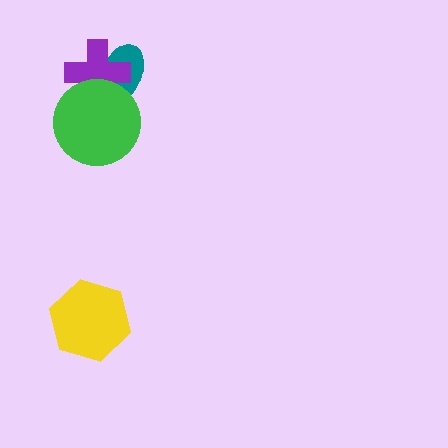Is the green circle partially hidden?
No, no other shape covers it.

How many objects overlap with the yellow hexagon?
0 objects overlap with the yellow hexagon.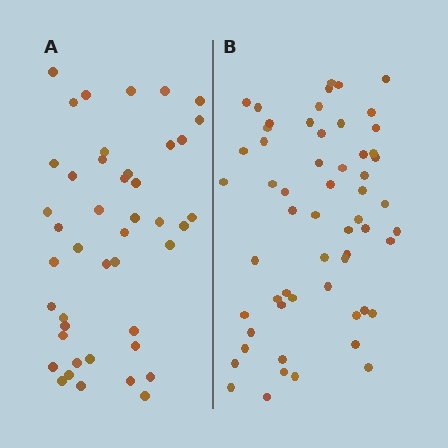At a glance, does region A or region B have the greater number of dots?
Region B (the right region) has more dots.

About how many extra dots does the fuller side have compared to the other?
Region B has approximately 15 more dots than region A.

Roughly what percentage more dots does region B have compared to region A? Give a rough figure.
About 30% more.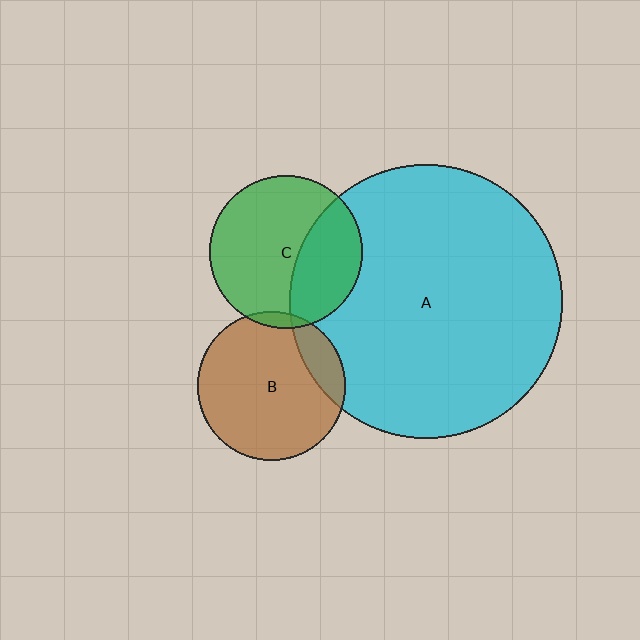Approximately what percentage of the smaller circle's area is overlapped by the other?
Approximately 35%.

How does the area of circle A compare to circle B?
Approximately 3.4 times.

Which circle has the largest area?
Circle A (cyan).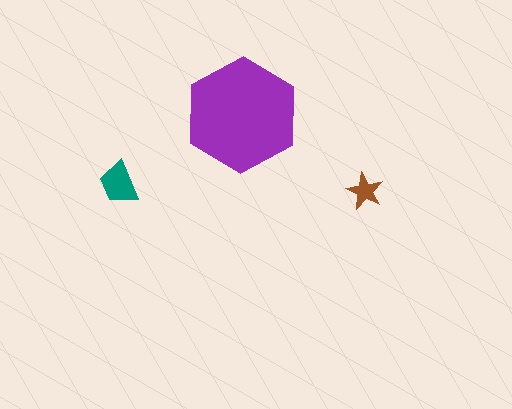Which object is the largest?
The purple hexagon.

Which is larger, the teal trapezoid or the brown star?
The teal trapezoid.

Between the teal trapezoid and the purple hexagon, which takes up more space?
The purple hexagon.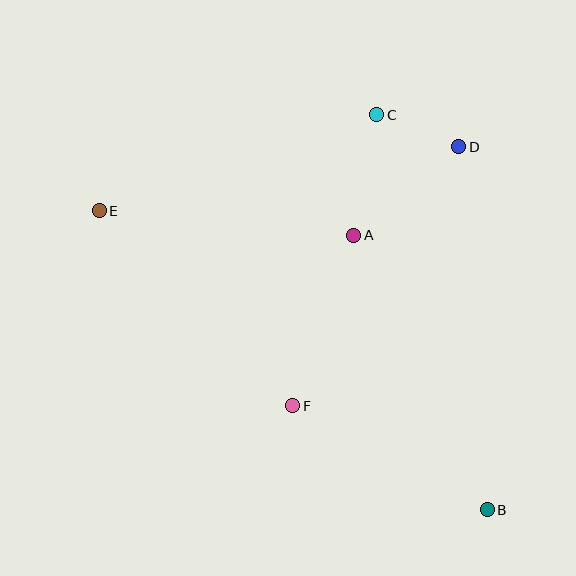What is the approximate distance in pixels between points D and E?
The distance between D and E is approximately 365 pixels.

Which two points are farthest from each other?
Points B and E are farthest from each other.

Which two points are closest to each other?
Points C and D are closest to each other.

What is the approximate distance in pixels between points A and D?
The distance between A and D is approximately 137 pixels.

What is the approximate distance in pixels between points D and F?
The distance between D and F is approximately 308 pixels.